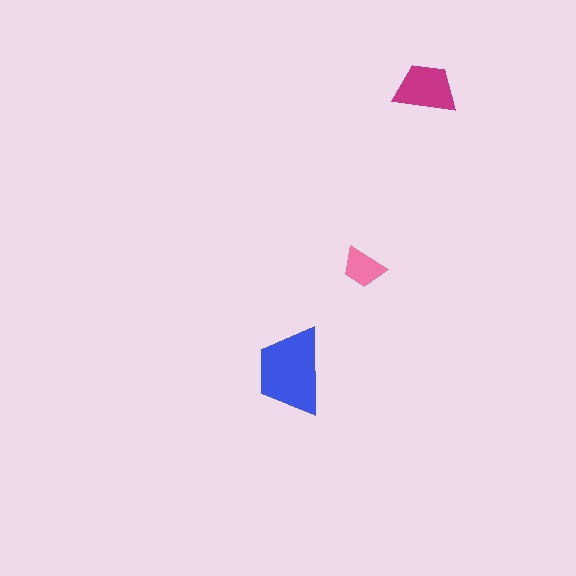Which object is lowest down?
The blue trapezoid is bottommost.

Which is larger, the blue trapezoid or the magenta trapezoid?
The blue one.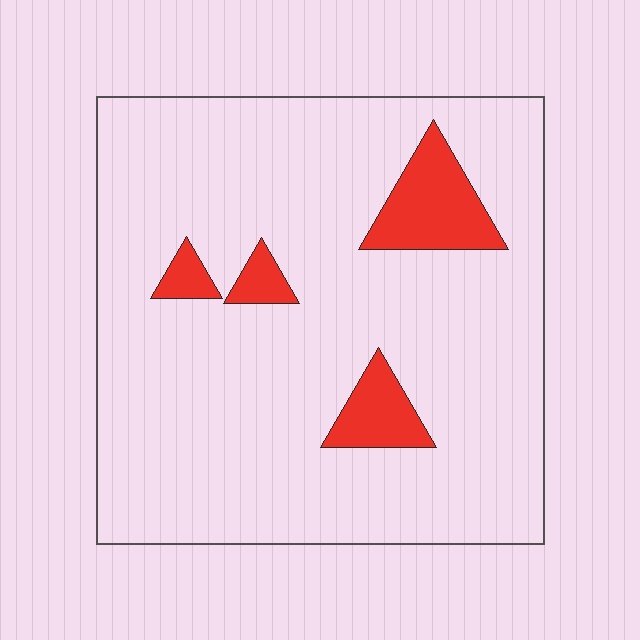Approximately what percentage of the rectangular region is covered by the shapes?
Approximately 10%.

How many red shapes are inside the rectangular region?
4.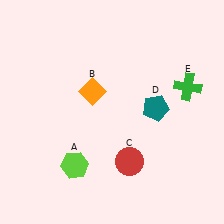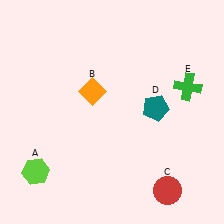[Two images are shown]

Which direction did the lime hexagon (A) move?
The lime hexagon (A) moved left.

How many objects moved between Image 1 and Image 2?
2 objects moved between the two images.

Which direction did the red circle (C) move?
The red circle (C) moved right.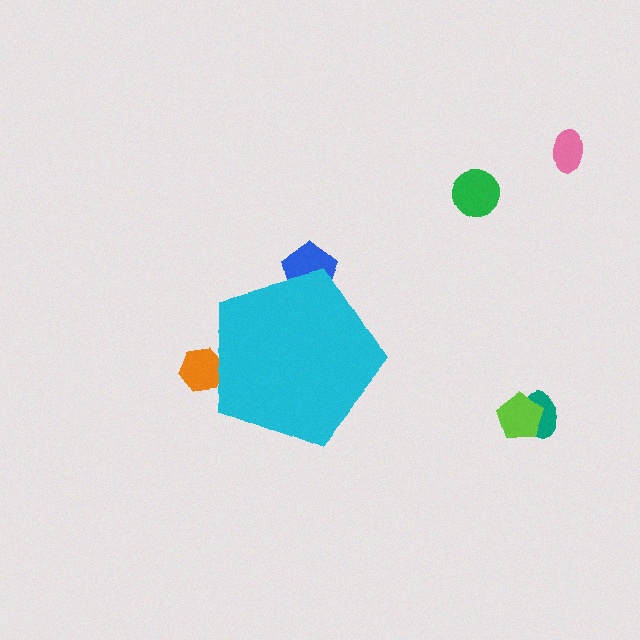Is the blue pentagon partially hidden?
Yes, the blue pentagon is partially hidden behind the cyan pentagon.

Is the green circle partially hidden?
No, the green circle is fully visible.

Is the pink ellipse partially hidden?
No, the pink ellipse is fully visible.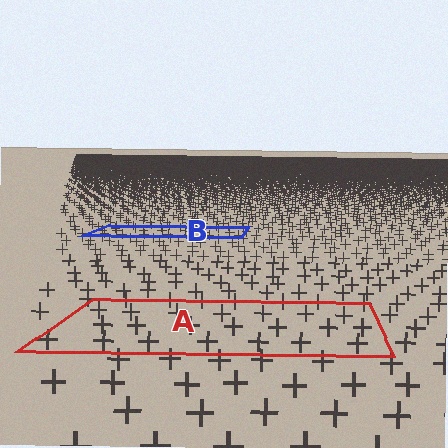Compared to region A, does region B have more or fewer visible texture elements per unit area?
Region B has more texture elements per unit area — they are packed more densely because it is farther away.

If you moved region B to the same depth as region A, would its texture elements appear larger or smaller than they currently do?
They would appear larger. At a closer depth, the same texture elements are projected at a bigger on-screen size.